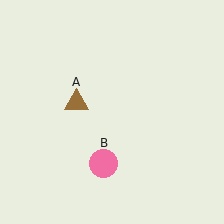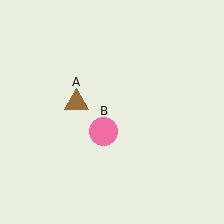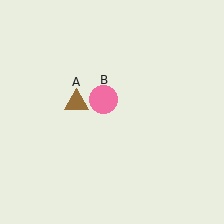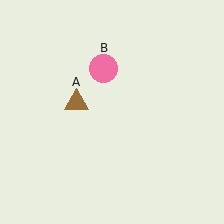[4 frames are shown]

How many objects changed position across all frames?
1 object changed position: pink circle (object B).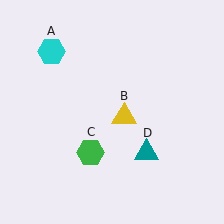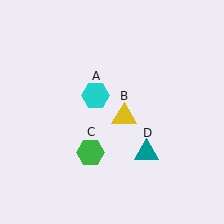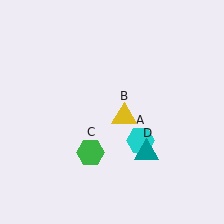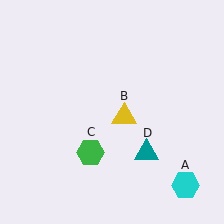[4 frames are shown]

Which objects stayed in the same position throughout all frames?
Yellow triangle (object B) and green hexagon (object C) and teal triangle (object D) remained stationary.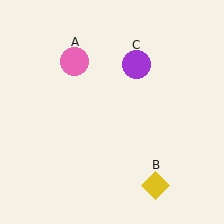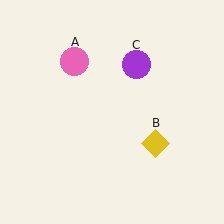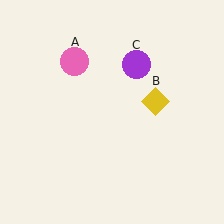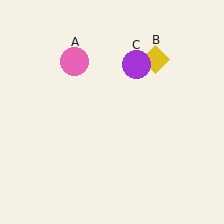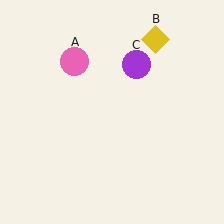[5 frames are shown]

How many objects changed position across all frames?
1 object changed position: yellow diamond (object B).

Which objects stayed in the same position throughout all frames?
Pink circle (object A) and purple circle (object C) remained stationary.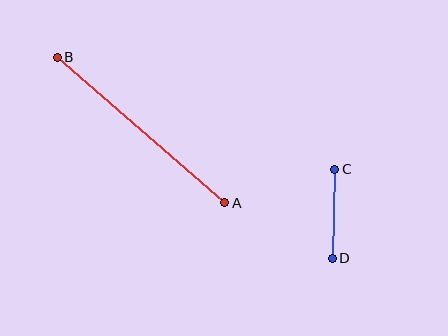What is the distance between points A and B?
The distance is approximately 222 pixels.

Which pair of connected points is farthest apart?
Points A and B are farthest apart.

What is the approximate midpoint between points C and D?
The midpoint is at approximately (333, 214) pixels.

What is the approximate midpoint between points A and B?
The midpoint is at approximately (141, 130) pixels.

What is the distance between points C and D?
The distance is approximately 89 pixels.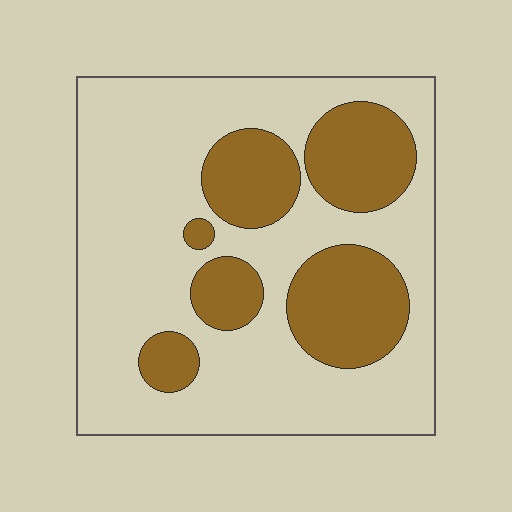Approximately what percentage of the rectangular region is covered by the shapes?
Approximately 30%.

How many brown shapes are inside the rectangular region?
6.